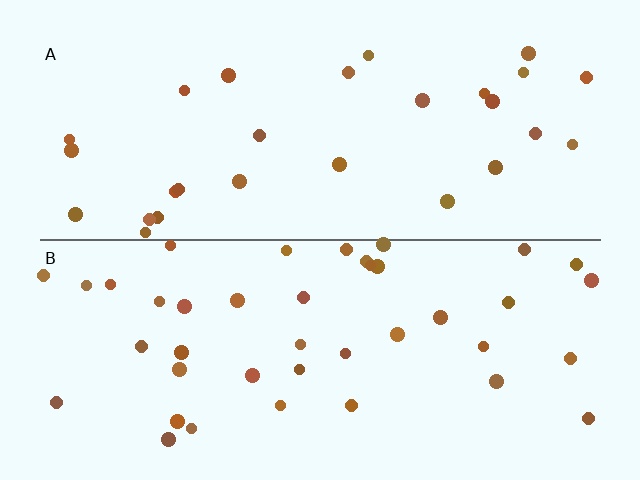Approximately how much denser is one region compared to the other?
Approximately 1.5× — region B over region A.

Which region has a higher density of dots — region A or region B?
B (the bottom).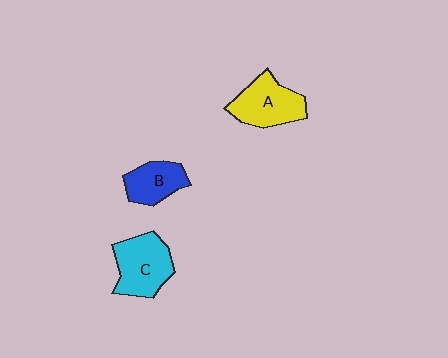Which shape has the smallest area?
Shape B (blue).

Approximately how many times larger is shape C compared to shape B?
Approximately 1.4 times.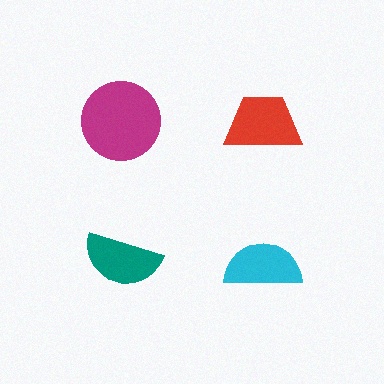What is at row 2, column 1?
A teal semicircle.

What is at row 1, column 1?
A magenta circle.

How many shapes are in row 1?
2 shapes.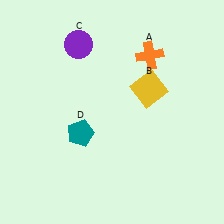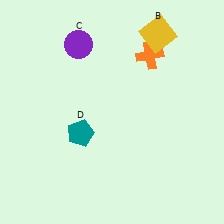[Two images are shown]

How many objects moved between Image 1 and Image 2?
1 object moved between the two images.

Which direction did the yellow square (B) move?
The yellow square (B) moved up.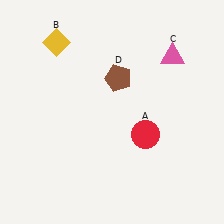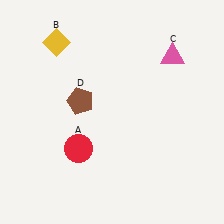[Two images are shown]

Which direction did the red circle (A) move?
The red circle (A) moved left.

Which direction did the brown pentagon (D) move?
The brown pentagon (D) moved left.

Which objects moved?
The objects that moved are: the red circle (A), the brown pentagon (D).